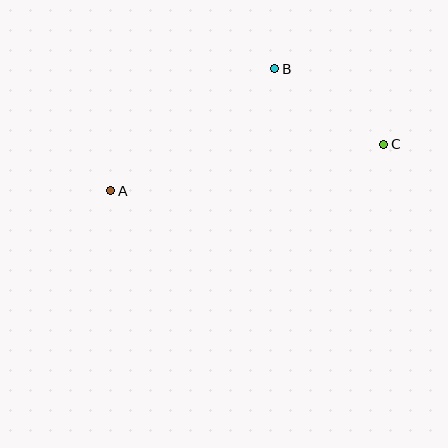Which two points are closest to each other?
Points B and C are closest to each other.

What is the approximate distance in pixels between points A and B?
The distance between A and B is approximately 204 pixels.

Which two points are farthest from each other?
Points A and C are farthest from each other.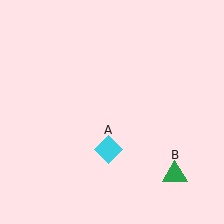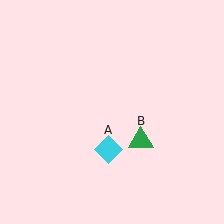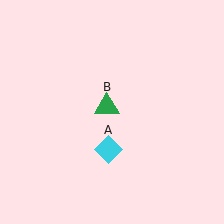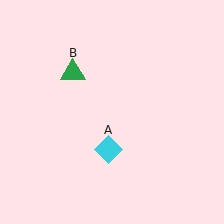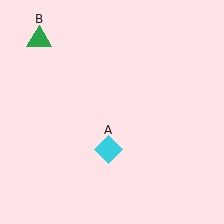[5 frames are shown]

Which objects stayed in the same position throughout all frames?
Cyan diamond (object A) remained stationary.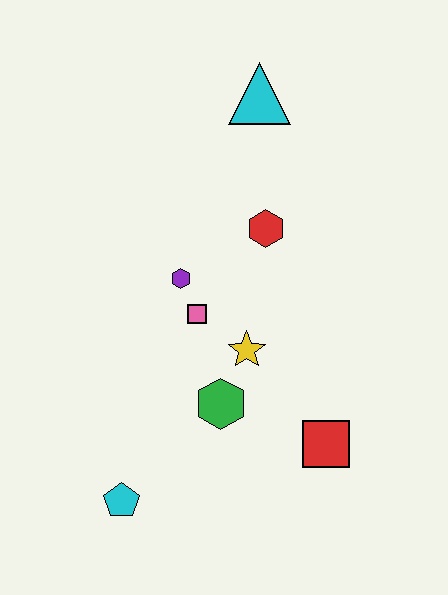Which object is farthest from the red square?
The cyan triangle is farthest from the red square.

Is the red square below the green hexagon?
Yes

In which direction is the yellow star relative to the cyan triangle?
The yellow star is below the cyan triangle.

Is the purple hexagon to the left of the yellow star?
Yes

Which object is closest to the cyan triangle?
The red hexagon is closest to the cyan triangle.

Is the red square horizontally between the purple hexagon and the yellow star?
No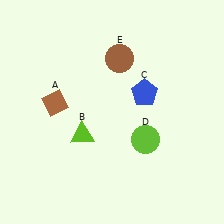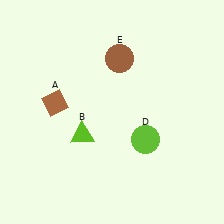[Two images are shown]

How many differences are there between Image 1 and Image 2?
There is 1 difference between the two images.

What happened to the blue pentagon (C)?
The blue pentagon (C) was removed in Image 2. It was in the top-right area of Image 1.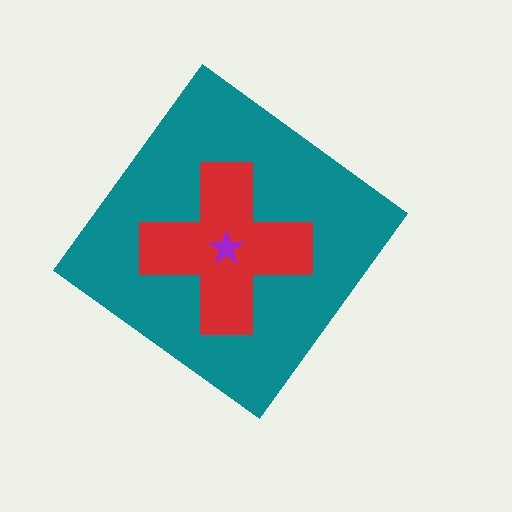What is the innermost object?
The purple star.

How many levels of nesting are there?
3.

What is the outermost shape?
The teal diamond.